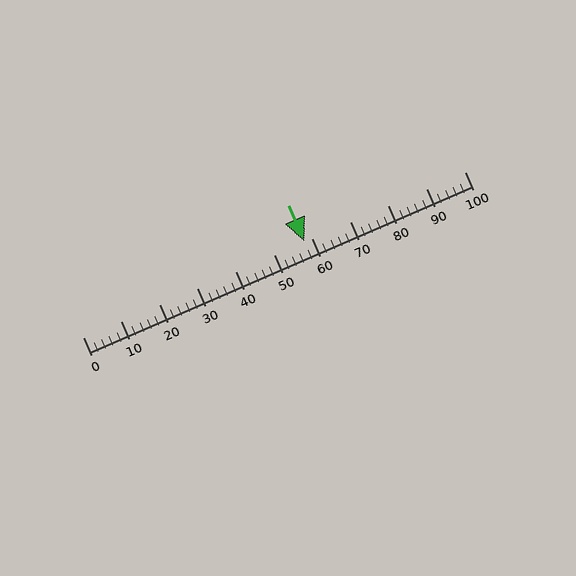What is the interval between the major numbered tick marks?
The major tick marks are spaced 10 units apart.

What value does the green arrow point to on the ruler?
The green arrow points to approximately 58.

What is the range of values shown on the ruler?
The ruler shows values from 0 to 100.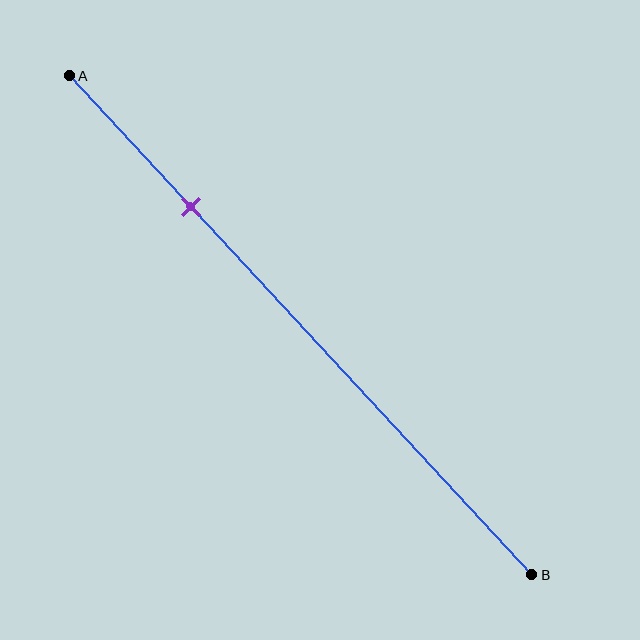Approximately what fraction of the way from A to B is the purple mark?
The purple mark is approximately 25% of the way from A to B.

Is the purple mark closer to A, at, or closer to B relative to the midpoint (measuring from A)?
The purple mark is closer to point A than the midpoint of segment AB.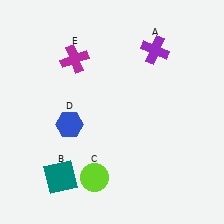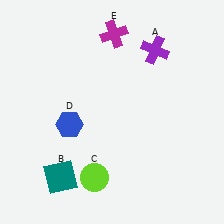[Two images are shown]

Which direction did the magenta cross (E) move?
The magenta cross (E) moved right.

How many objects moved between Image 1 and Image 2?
1 object moved between the two images.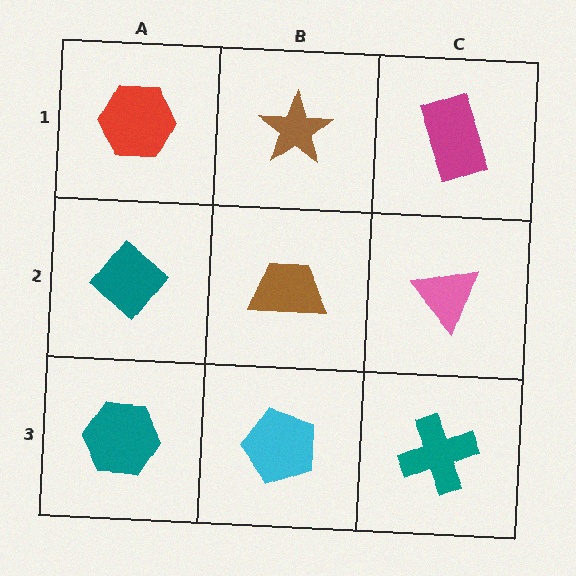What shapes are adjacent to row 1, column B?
A brown trapezoid (row 2, column B), a red hexagon (row 1, column A), a magenta rectangle (row 1, column C).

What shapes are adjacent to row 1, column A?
A teal diamond (row 2, column A), a brown star (row 1, column B).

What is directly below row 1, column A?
A teal diamond.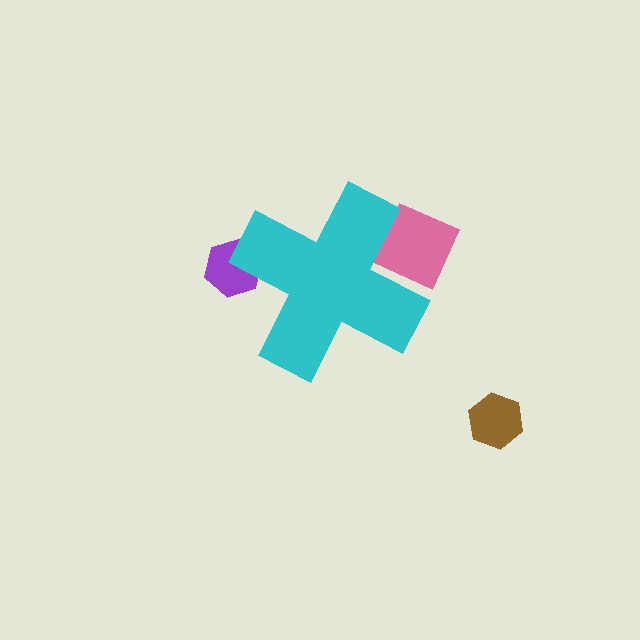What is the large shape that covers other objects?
A cyan cross.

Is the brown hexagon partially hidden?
No, the brown hexagon is fully visible.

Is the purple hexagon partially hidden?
Yes, the purple hexagon is partially hidden behind the cyan cross.